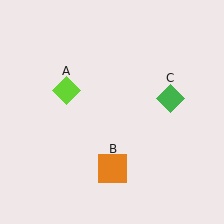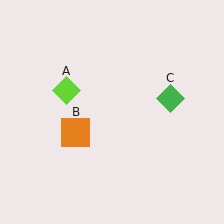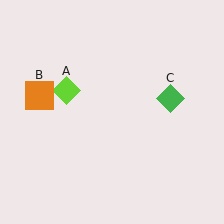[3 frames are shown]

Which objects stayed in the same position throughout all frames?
Lime diamond (object A) and green diamond (object C) remained stationary.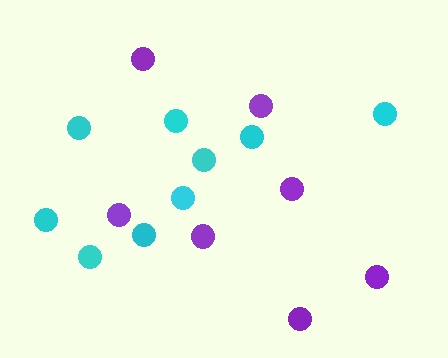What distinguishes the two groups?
There are 2 groups: one group of cyan circles (9) and one group of purple circles (7).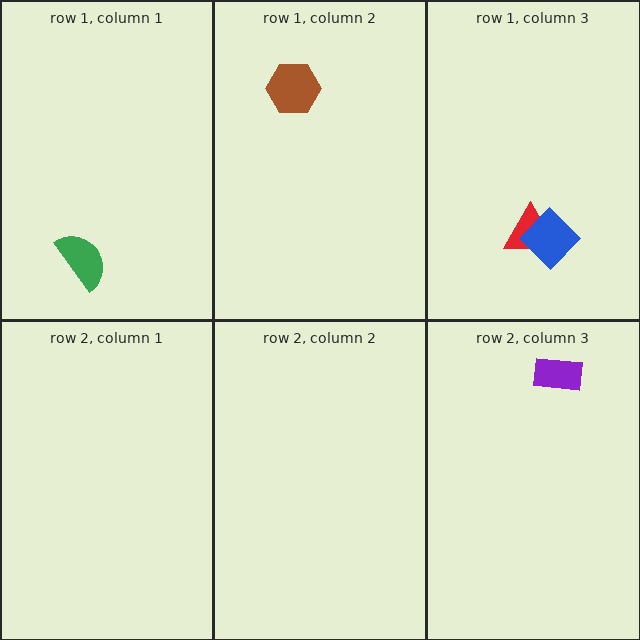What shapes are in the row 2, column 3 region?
The purple rectangle.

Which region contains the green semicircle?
The row 1, column 1 region.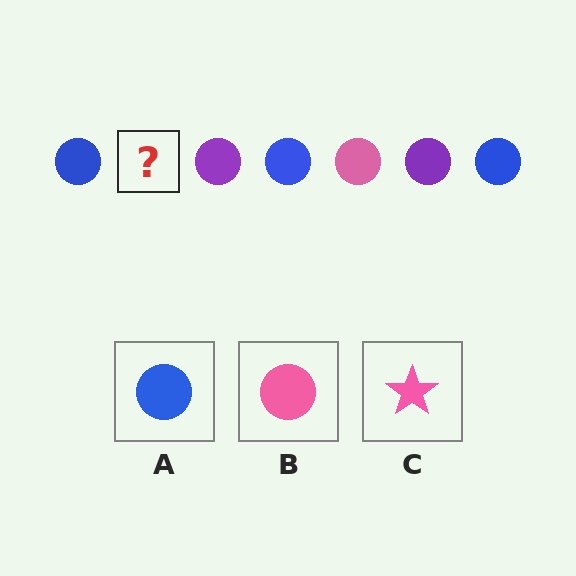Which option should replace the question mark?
Option B.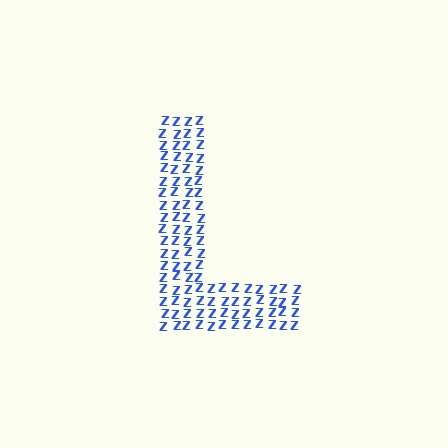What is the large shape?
The large shape is the letter L.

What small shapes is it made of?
It is made of small letter Z's.